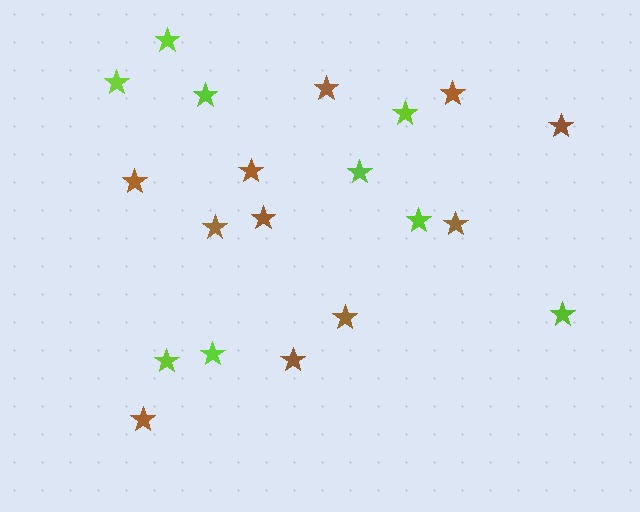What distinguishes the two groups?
There are 2 groups: one group of lime stars (9) and one group of brown stars (11).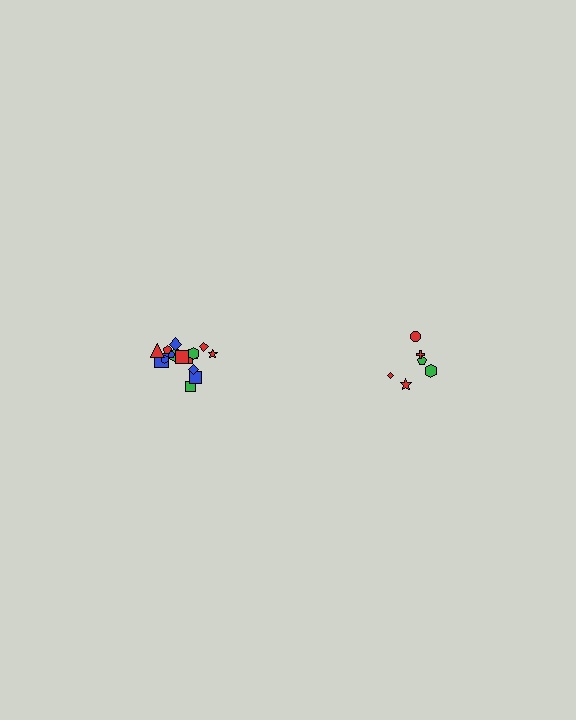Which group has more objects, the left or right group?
The left group.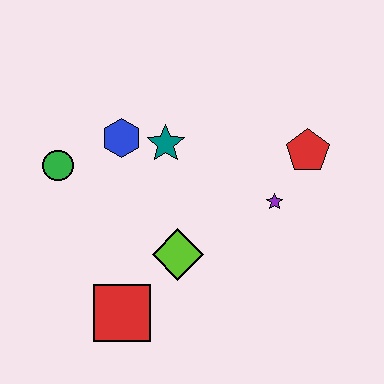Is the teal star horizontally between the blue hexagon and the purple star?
Yes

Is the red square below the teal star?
Yes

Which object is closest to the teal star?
The blue hexagon is closest to the teal star.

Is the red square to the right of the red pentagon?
No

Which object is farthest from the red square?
The red pentagon is farthest from the red square.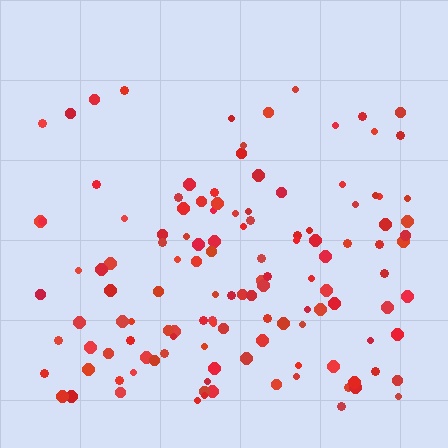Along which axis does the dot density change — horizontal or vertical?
Vertical.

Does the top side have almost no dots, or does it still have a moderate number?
Still a moderate number, just noticeably fewer than the bottom.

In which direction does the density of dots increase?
From top to bottom, with the bottom side densest.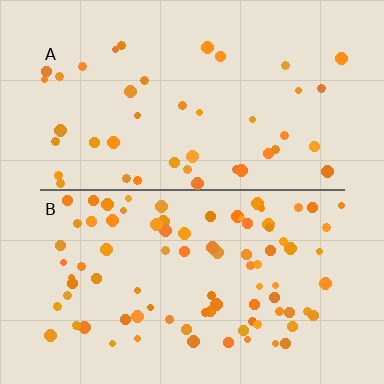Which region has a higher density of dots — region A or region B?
B (the bottom).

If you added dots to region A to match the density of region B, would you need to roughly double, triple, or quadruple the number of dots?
Approximately double.